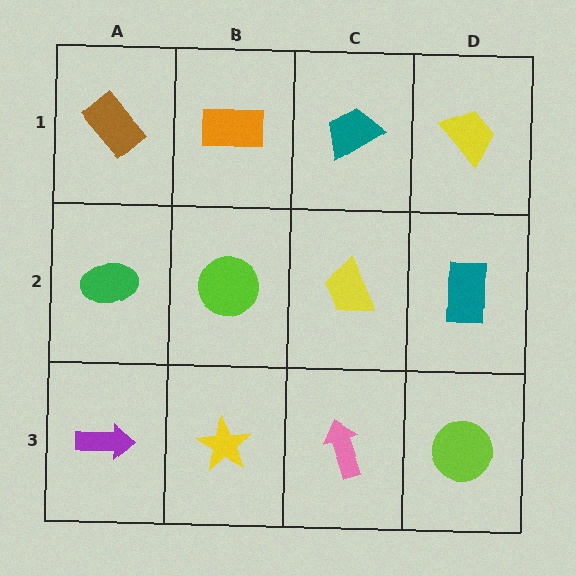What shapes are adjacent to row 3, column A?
A green ellipse (row 2, column A), a yellow star (row 3, column B).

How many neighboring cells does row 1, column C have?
3.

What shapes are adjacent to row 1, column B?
A lime circle (row 2, column B), a brown rectangle (row 1, column A), a teal trapezoid (row 1, column C).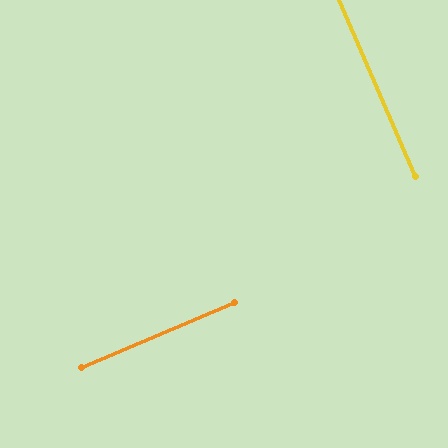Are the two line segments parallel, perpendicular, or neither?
Perpendicular — they meet at approximately 90°.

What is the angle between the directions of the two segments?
Approximately 90 degrees.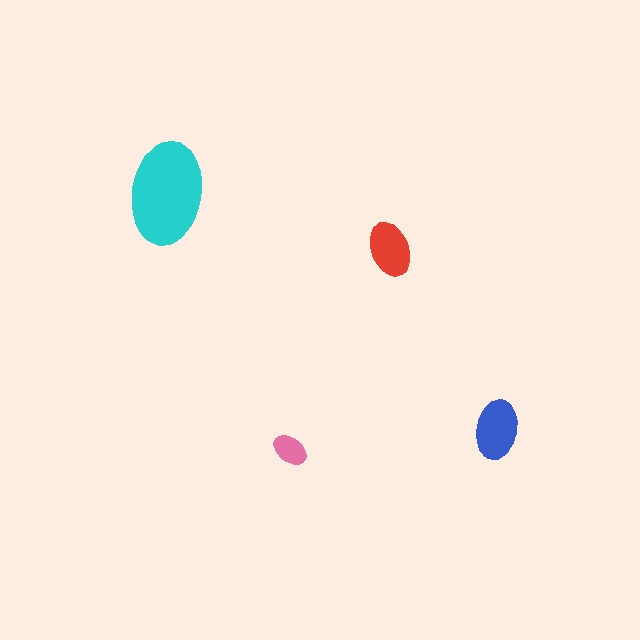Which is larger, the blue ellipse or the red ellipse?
The blue one.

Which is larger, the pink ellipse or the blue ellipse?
The blue one.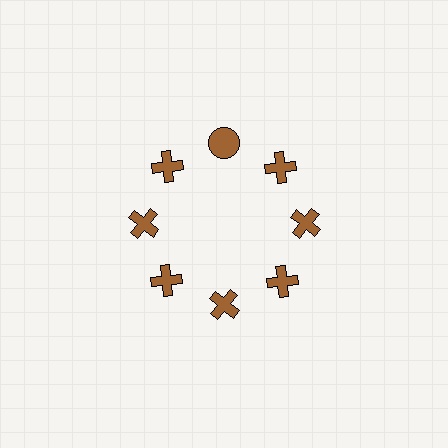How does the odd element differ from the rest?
It has a different shape: circle instead of cross.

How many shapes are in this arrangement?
There are 8 shapes arranged in a ring pattern.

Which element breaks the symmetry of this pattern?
The brown circle at roughly the 12 o'clock position breaks the symmetry. All other shapes are brown crosses.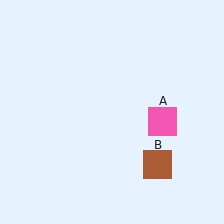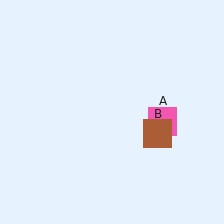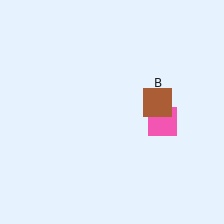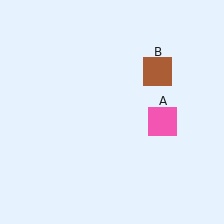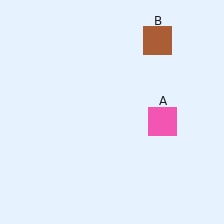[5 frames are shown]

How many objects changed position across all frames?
1 object changed position: brown square (object B).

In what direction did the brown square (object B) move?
The brown square (object B) moved up.